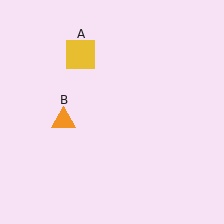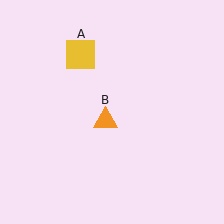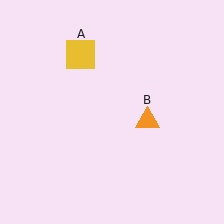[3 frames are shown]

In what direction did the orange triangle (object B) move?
The orange triangle (object B) moved right.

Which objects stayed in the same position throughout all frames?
Yellow square (object A) remained stationary.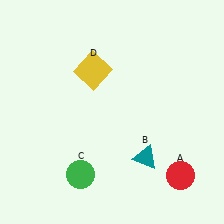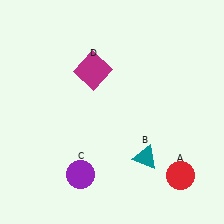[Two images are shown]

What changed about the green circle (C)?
In Image 1, C is green. In Image 2, it changed to purple.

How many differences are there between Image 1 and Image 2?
There are 2 differences between the two images.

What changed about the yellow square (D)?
In Image 1, D is yellow. In Image 2, it changed to magenta.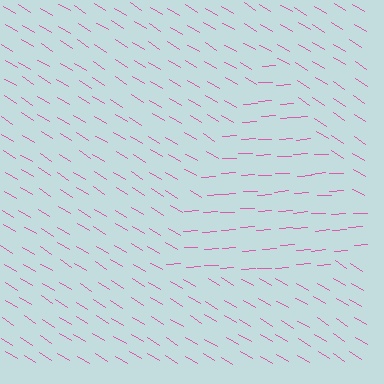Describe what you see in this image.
The image is filled with small pink line segments. A triangle region in the image has lines oriented differently from the surrounding lines, creating a visible texture boundary.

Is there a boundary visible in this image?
Yes, there is a texture boundary formed by a change in line orientation.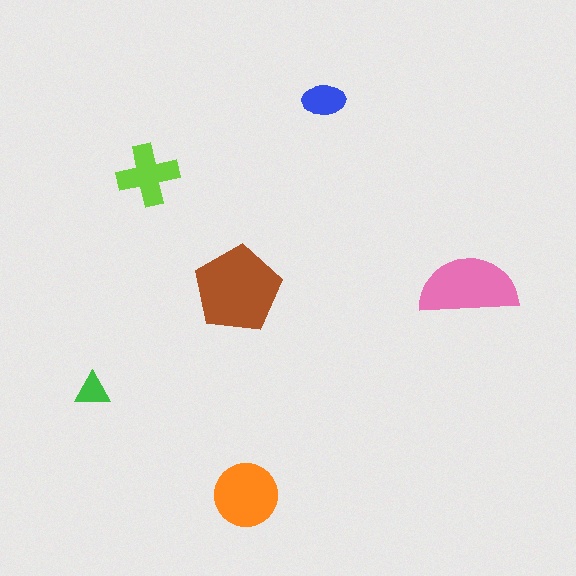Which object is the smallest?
The green triangle.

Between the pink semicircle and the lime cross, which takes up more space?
The pink semicircle.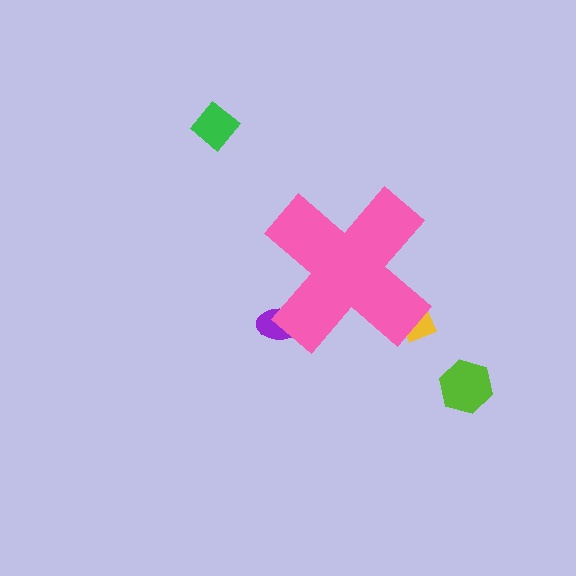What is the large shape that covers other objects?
A pink cross.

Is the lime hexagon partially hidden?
No, the lime hexagon is fully visible.